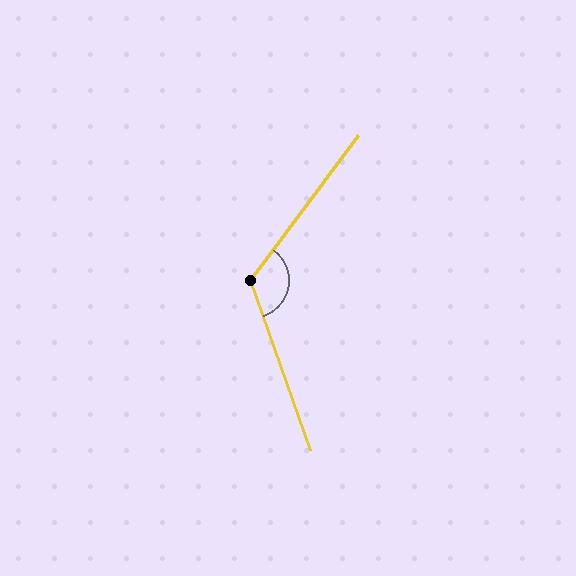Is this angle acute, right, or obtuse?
It is obtuse.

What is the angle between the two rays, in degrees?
Approximately 124 degrees.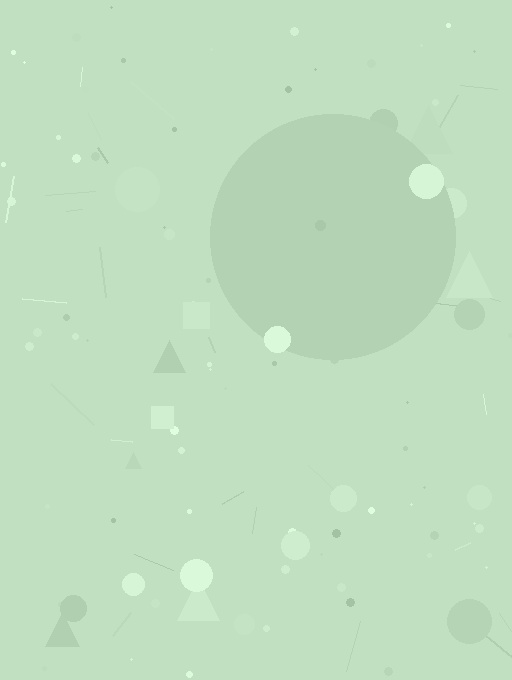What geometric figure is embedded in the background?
A circle is embedded in the background.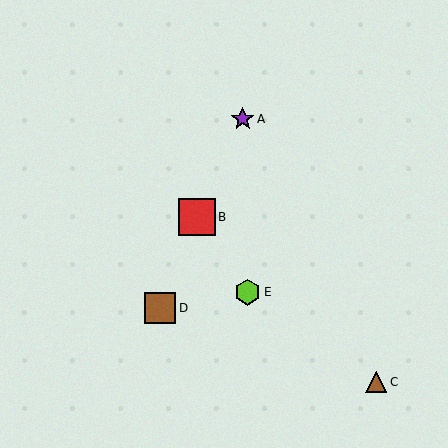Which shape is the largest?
The red square (labeled B) is the largest.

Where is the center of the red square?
The center of the red square is at (197, 217).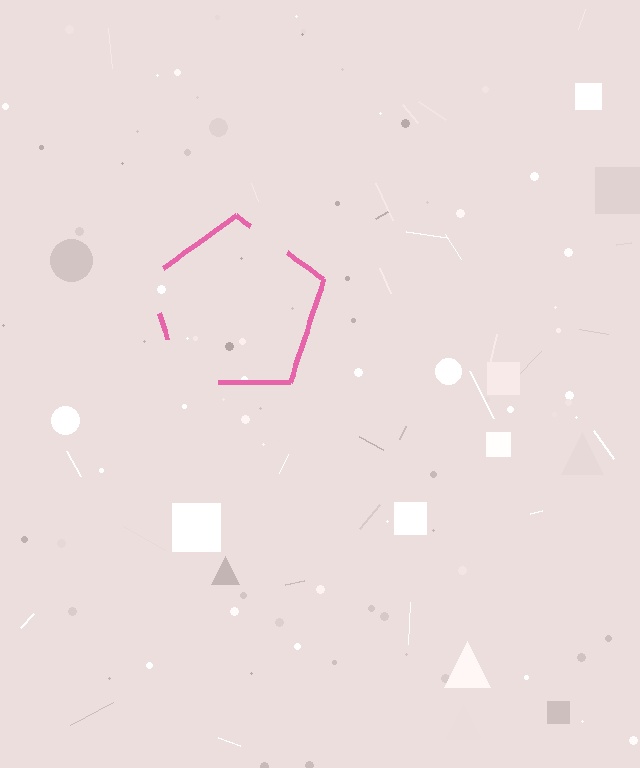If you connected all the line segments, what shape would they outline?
They would outline a pentagon.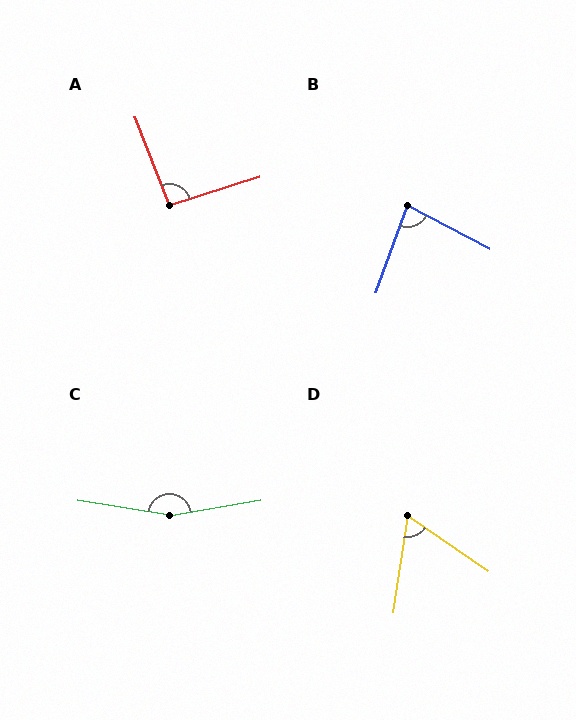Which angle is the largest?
C, at approximately 162 degrees.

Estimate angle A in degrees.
Approximately 94 degrees.